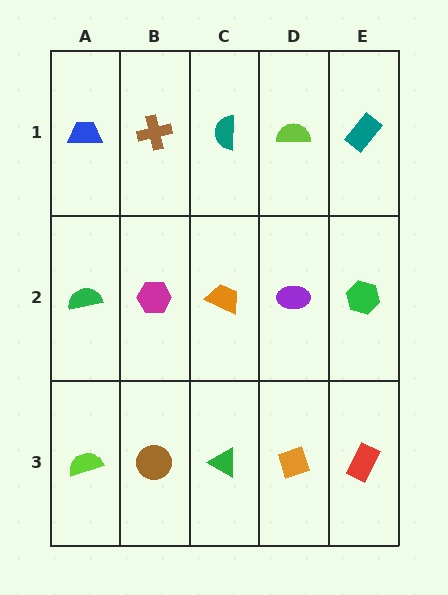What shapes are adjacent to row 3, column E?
A green hexagon (row 2, column E), an orange diamond (row 3, column D).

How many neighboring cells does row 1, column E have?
2.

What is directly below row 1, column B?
A magenta hexagon.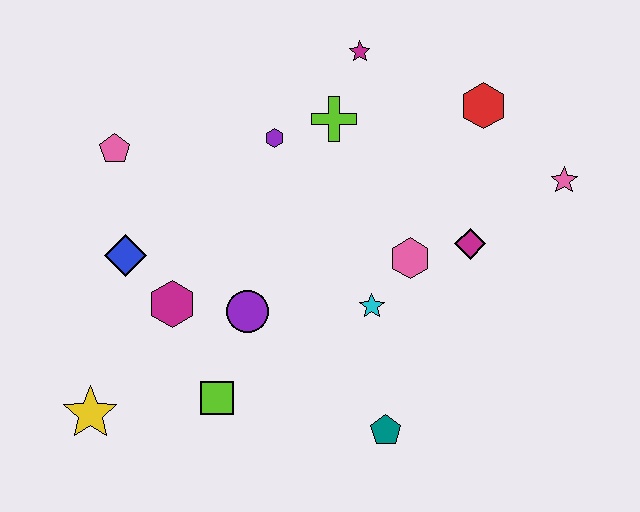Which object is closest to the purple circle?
The magenta hexagon is closest to the purple circle.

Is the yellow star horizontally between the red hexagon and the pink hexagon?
No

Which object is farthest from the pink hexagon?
The yellow star is farthest from the pink hexagon.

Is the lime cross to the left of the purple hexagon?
No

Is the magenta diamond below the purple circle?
No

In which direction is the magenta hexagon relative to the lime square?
The magenta hexagon is above the lime square.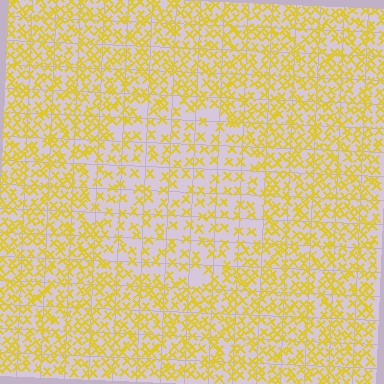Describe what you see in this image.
The image contains small yellow elements arranged at two different densities. A circle-shaped region is visible where the elements are less densely packed than the surrounding area.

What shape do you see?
I see a circle.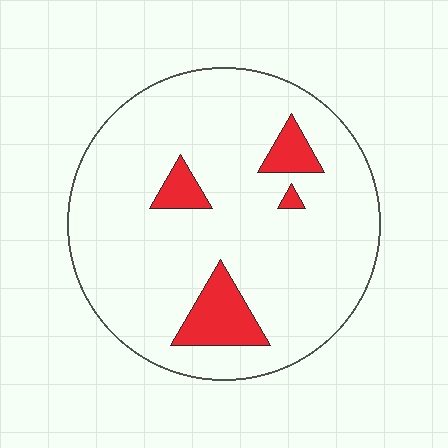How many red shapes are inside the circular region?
4.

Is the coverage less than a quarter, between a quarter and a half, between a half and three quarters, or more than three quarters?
Less than a quarter.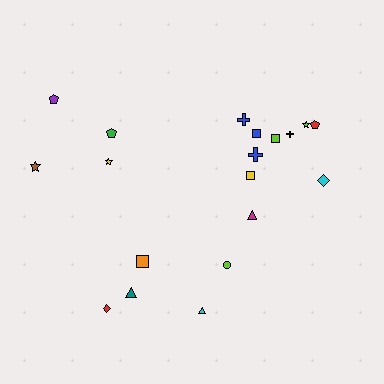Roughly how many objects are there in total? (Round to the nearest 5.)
Roughly 20 objects in total.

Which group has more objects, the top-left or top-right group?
The top-right group.